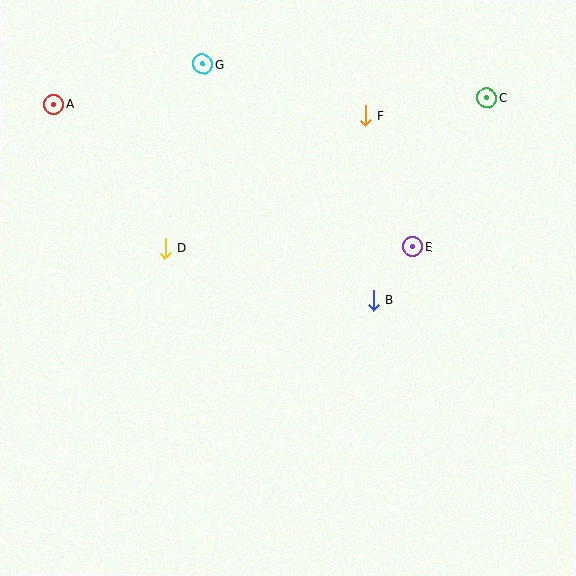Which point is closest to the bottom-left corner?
Point D is closest to the bottom-left corner.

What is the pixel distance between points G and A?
The distance between G and A is 154 pixels.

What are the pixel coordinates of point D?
Point D is at (165, 248).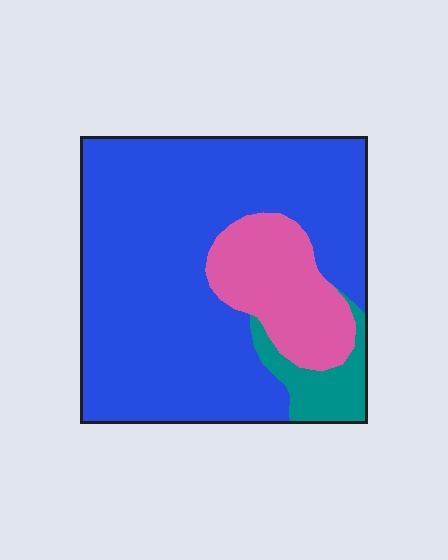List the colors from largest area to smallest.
From largest to smallest: blue, pink, teal.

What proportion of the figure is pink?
Pink takes up about one sixth (1/6) of the figure.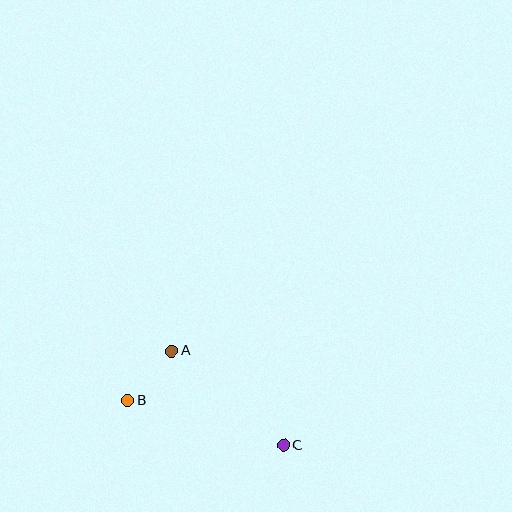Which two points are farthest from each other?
Points B and C are farthest from each other.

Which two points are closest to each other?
Points A and B are closest to each other.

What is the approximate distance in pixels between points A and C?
The distance between A and C is approximately 147 pixels.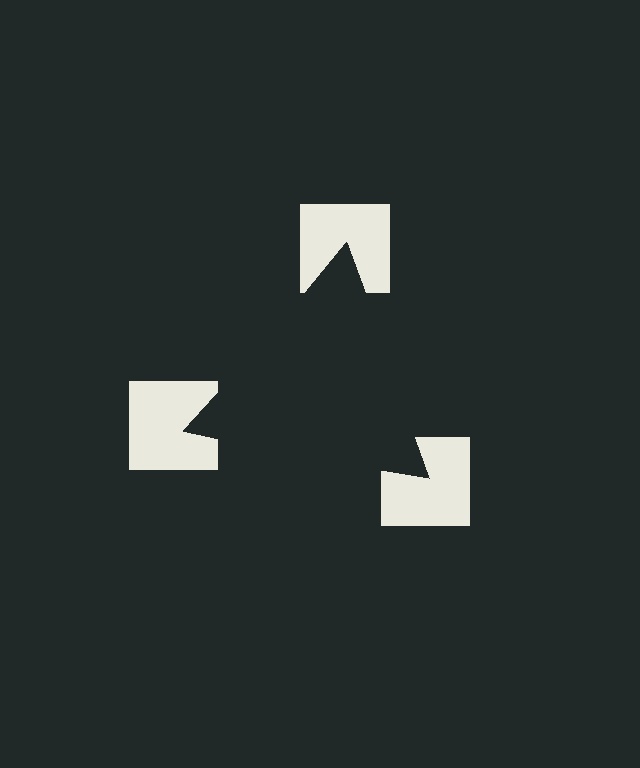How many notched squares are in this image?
There are 3 — one at each vertex of the illusory triangle.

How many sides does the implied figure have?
3 sides.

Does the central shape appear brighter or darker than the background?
It typically appears slightly darker than the background, even though no actual brightness change is drawn.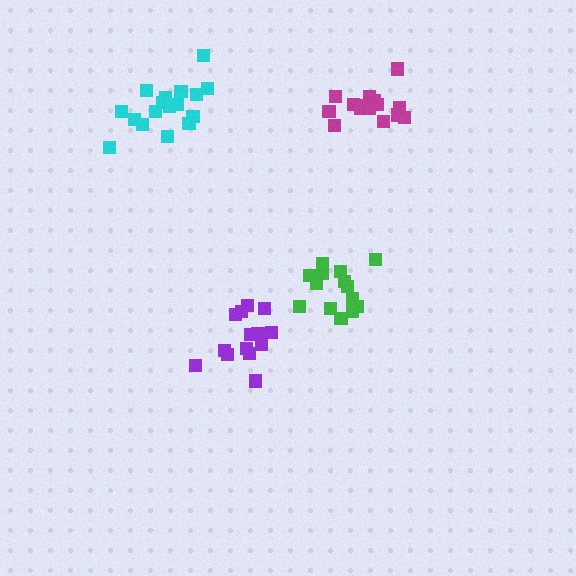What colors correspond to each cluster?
The clusters are colored: green, cyan, magenta, purple.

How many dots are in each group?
Group 1: 14 dots, Group 2: 18 dots, Group 3: 15 dots, Group 4: 14 dots (61 total).